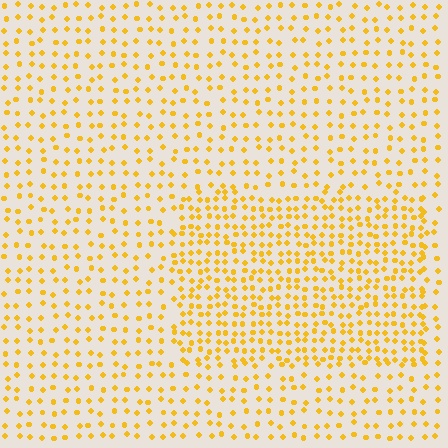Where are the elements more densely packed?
The elements are more densely packed inside the rectangle boundary.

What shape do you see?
I see a rectangle.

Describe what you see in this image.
The image contains small yellow elements arranged at two different densities. A rectangle-shaped region is visible where the elements are more densely packed than the surrounding area.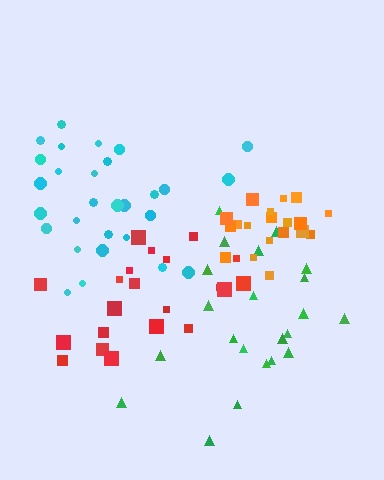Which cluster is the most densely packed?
Orange.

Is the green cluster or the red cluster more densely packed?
Green.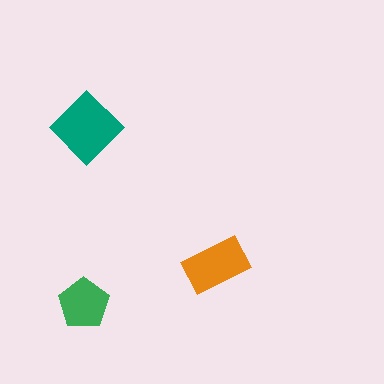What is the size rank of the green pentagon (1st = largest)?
3rd.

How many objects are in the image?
There are 3 objects in the image.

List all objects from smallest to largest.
The green pentagon, the orange rectangle, the teal diamond.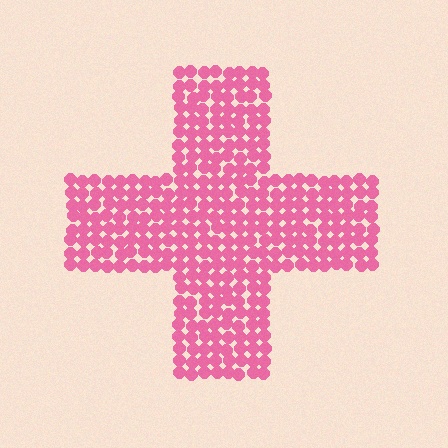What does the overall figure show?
The overall figure shows a cross.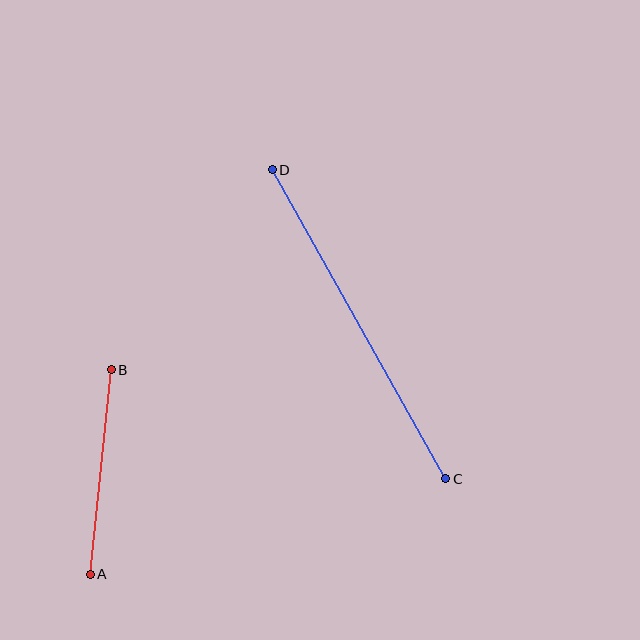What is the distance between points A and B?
The distance is approximately 205 pixels.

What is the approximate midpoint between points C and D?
The midpoint is at approximately (359, 324) pixels.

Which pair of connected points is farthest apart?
Points C and D are farthest apart.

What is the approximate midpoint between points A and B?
The midpoint is at approximately (101, 472) pixels.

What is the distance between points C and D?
The distance is approximately 354 pixels.